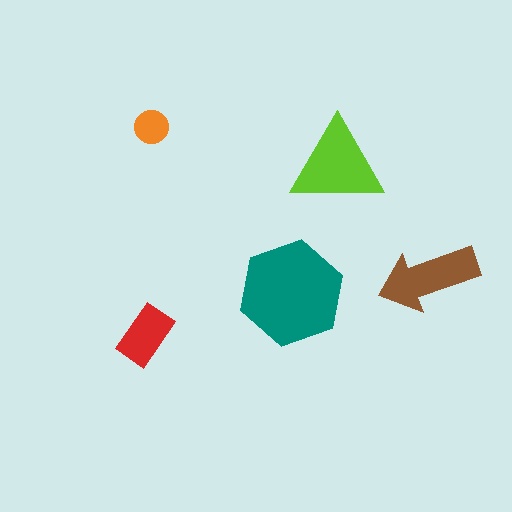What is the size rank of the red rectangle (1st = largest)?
4th.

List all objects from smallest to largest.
The orange circle, the red rectangle, the brown arrow, the lime triangle, the teal hexagon.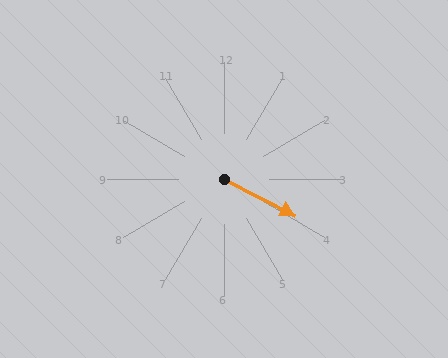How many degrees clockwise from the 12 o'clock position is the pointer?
Approximately 117 degrees.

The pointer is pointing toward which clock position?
Roughly 4 o'clock.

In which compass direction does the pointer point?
Southeast.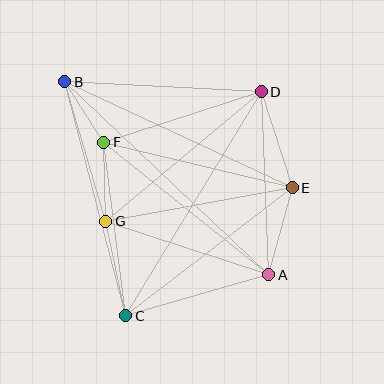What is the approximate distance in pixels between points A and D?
The distance between A and D is approximately 183 pixels.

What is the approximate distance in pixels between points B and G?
The distance between B and G is approximately 145 pixels.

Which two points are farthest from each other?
Points A and B are farthest from each other.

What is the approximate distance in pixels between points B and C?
The distance between B and C is approximately 242 pixels.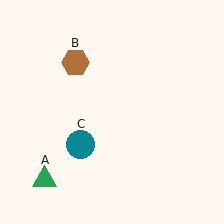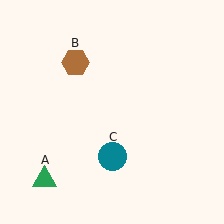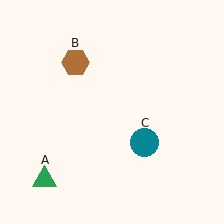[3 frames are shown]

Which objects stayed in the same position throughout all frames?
Green triangle (object A) and brown hexagon (object B) remained stationary.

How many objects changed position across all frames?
1 object changed position: teal circle (object C).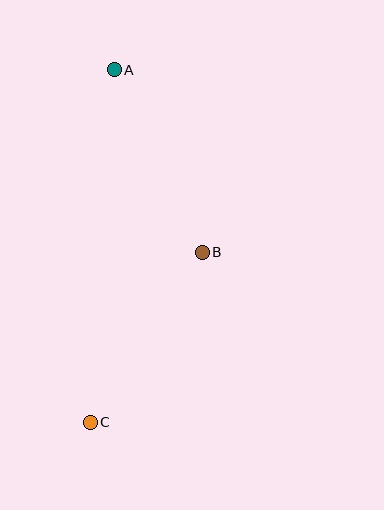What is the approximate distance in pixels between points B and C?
The distance between B and C is approximately 204 pixels.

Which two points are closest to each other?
Points A and B are closest to each other.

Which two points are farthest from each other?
Points A and C are farthest from each other.